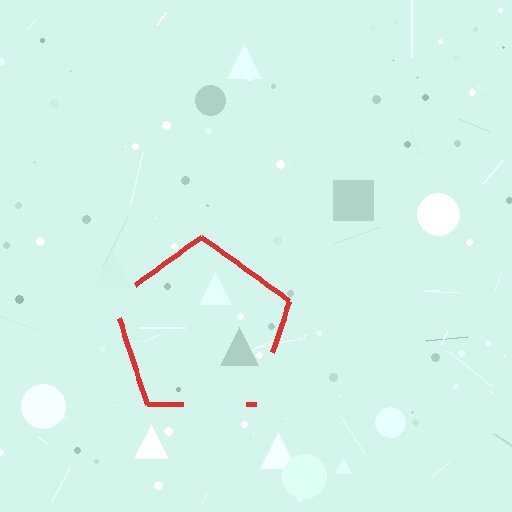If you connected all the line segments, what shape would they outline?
They would outline a pentagon.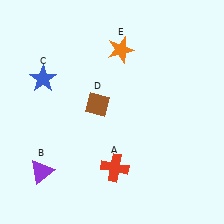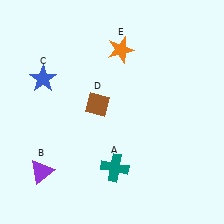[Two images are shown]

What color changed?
The cross (A) changed from red in Image 1 to teal in Image 2.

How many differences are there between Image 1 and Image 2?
There is 1 difference between the two images.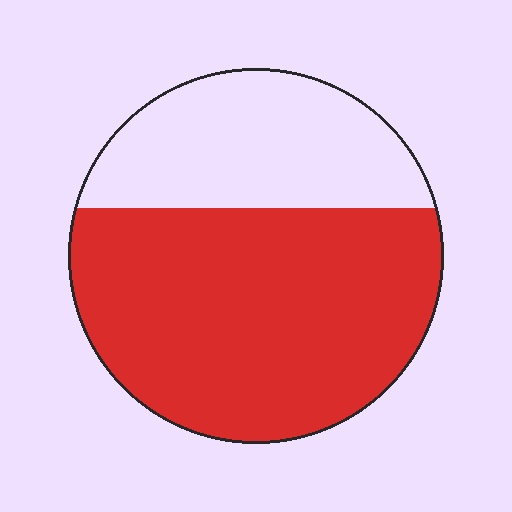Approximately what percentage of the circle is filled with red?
Approximately 65%.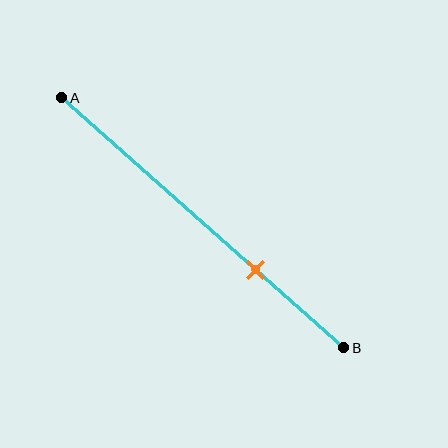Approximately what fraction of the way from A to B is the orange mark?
The orange mark is approximately 70% of the way from A to B.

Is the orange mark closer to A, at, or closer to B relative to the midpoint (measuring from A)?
The orange mark is closer to point B than the midpoint of segment AB.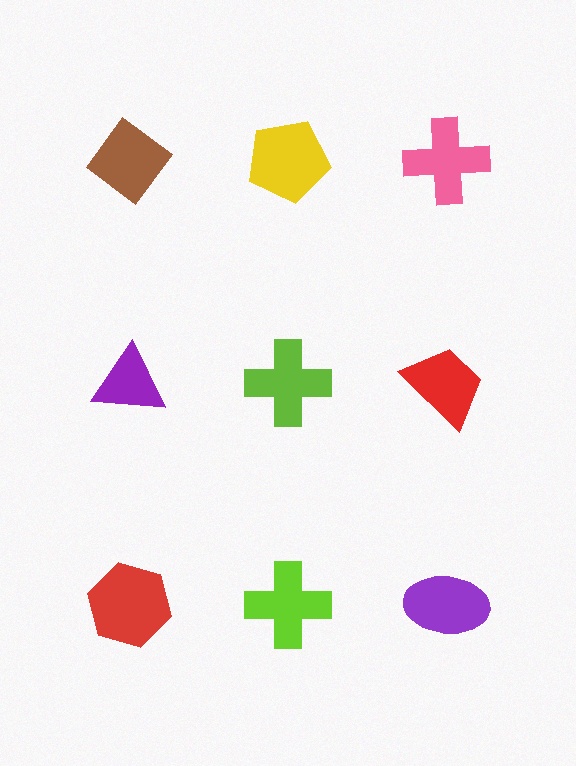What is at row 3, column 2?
A lime cross.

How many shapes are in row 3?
3 shapes.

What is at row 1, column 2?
A yellow pentagon.